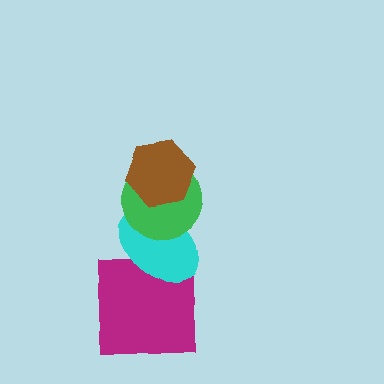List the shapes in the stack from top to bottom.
From top to bottom: the brown hexagon, the green circle, the cyan ellipse, the magenta square.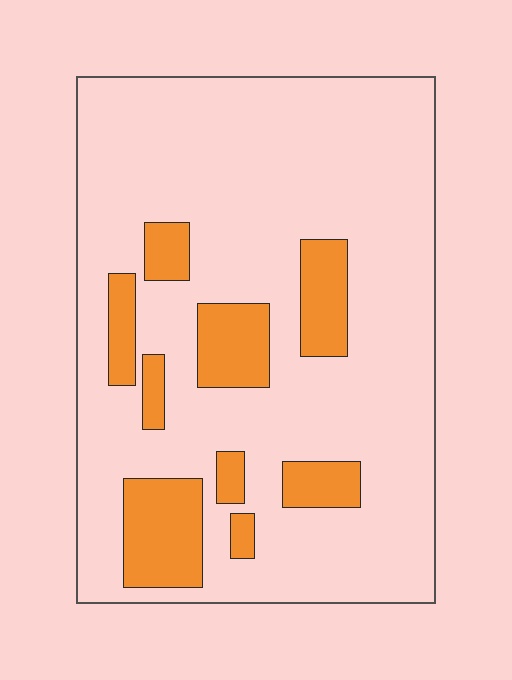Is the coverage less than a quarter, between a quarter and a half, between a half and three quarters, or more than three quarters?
Less than a quarter.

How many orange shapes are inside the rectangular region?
9.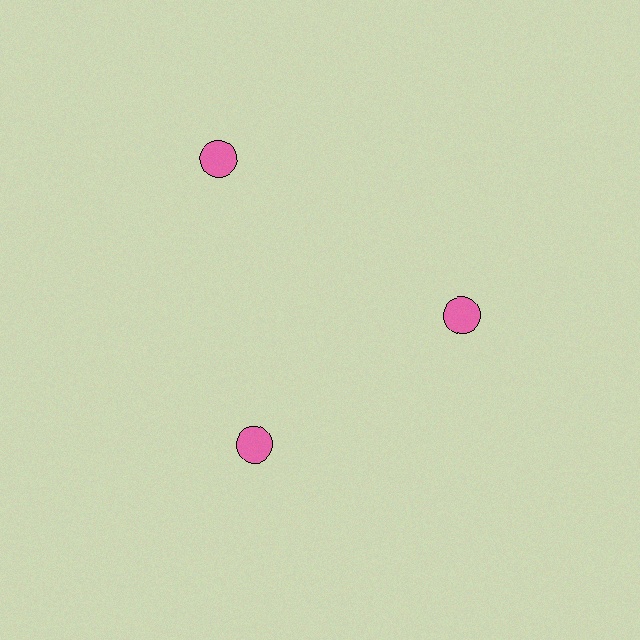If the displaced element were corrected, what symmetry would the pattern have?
It would have 3-fold rotational symmetry — the pattern would map onto itself every 120 degrees.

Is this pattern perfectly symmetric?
No. The 3 pink circles are arranged in a ring, but one element near the 11 o'clock position is pushed outward from the center, breaking the 3-fold rotational symmetry.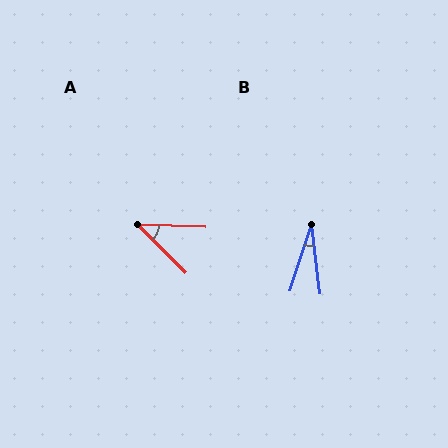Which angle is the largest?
A, at approximately 43 degrees.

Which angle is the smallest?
B, at approximately 25 degrees.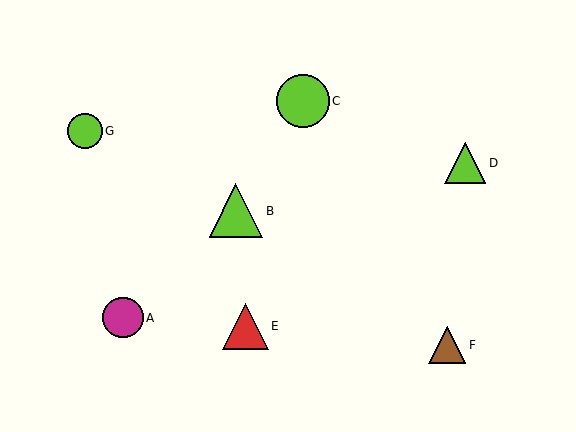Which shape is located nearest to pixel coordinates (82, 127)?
The lime circle (labeled G) at (85, 131) is nearest to that location.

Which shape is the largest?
The lime triangle (labeled B) is the largest.